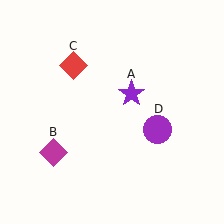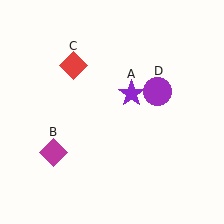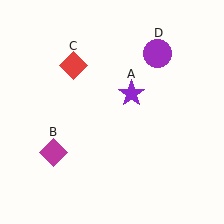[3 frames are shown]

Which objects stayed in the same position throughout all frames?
Purple star (object A) and magenta diamond (object B) and red diamond (object C) remained stationary.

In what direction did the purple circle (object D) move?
The purple circle (object D) moved up.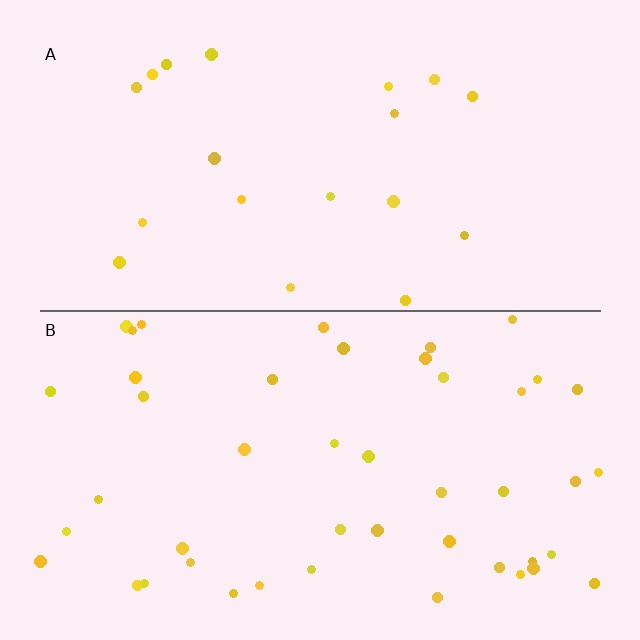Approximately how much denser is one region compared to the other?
Approximately 2.4× — region B over region A.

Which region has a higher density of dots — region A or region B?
B (the bottom).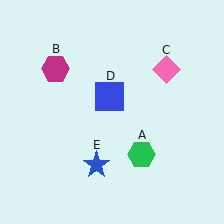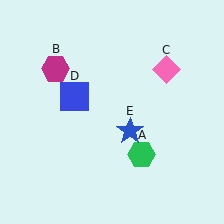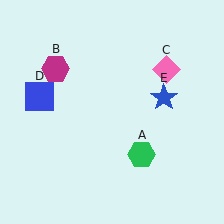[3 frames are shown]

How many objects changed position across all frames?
2 objects changed position: blue square (object D), blue star (object E).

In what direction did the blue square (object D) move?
The blue square (object D) moved left.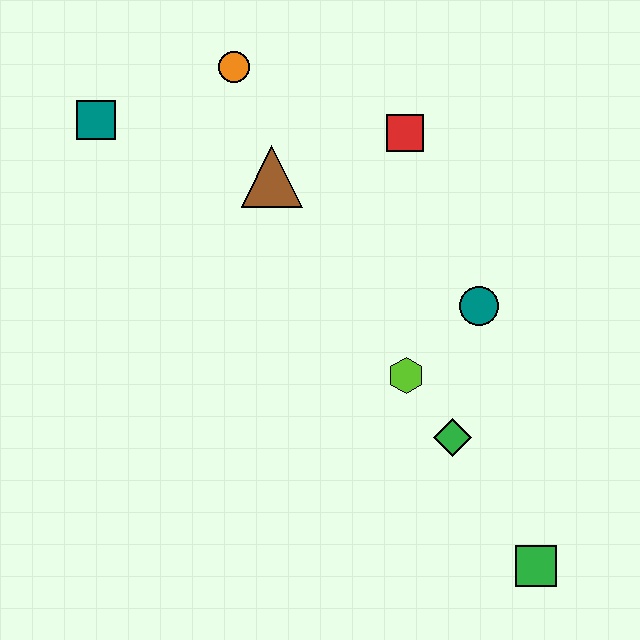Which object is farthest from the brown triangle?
The green square is farthest from the brown triangle.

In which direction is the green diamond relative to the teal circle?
The green diamond is below the teal circle.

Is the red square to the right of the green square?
No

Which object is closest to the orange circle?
The brown triangle is closest to the orange circle.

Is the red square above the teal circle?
Yes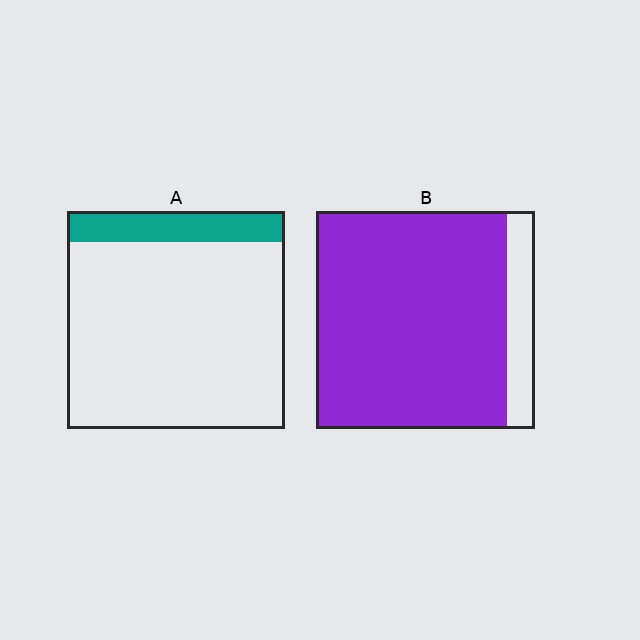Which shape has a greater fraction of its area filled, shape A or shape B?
Shape B.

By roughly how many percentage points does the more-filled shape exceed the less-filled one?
By roughly 75 percentage points (B over A).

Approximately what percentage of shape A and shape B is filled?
A is approximately 15% and B is approximately 85%.